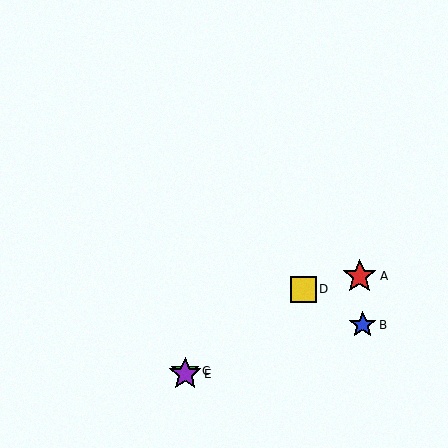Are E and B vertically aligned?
No, E is at x≈185 and B is at x≈363.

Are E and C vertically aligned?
Yes, both are at x≈185.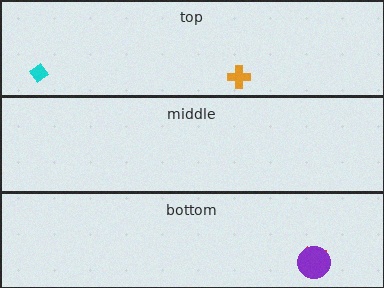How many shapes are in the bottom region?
2.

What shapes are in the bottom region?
The red pentagon, the purple circle.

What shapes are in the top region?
The cyan diamond, the orange cross.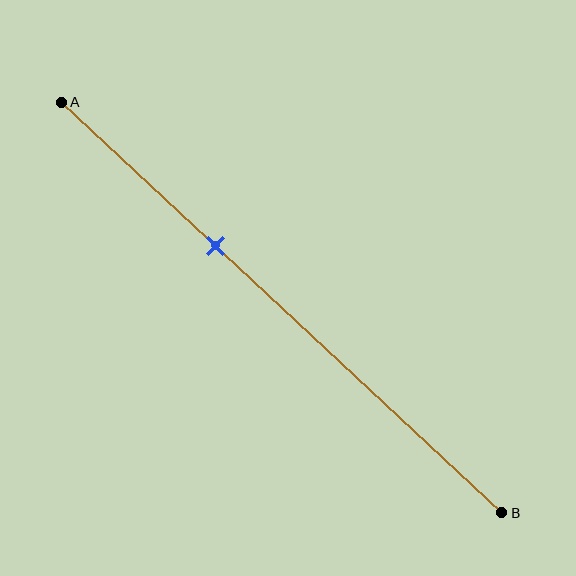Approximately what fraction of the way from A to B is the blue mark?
The blue mark is approximately 35% of the way from A to B.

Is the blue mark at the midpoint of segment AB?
No, the mark is at about 35% from A, not at the 50% midpoint.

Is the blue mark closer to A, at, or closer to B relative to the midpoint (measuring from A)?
The blue mark is closer to point A than the midpoint of segment AB.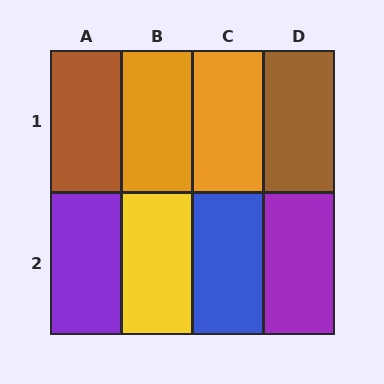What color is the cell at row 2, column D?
Purple.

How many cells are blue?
1 cell is blue.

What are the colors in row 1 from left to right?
Brown, orange, orange, brown.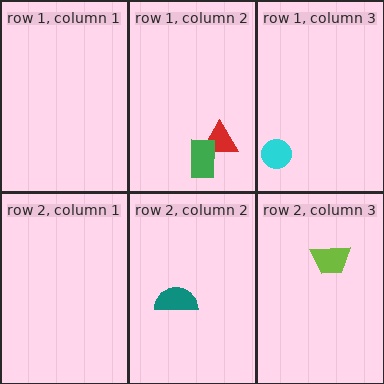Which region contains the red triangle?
The row 1, column 2 region.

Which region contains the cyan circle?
The row 1, column 3 region.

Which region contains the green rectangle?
The row 1, column 2 region.